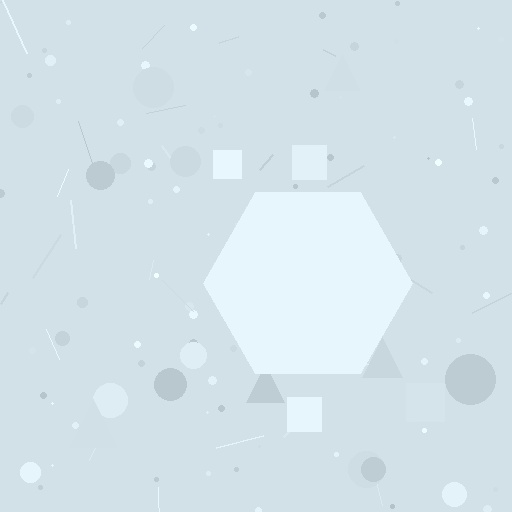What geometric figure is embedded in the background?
A hexagon is embedded in the background.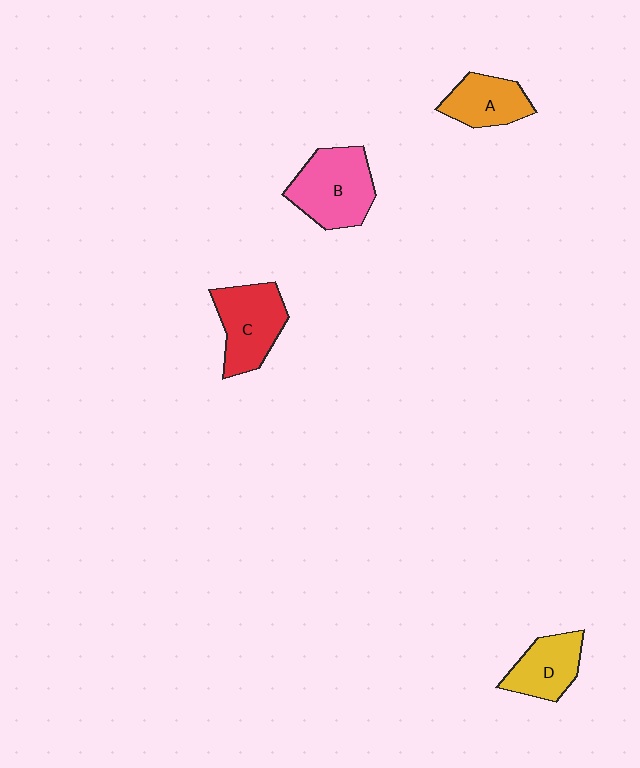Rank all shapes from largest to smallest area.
From largest to smallest: B (pink), C (red), D (yellow), A (orange).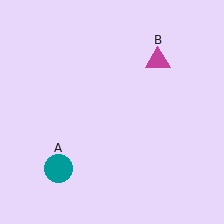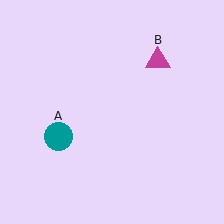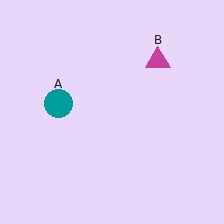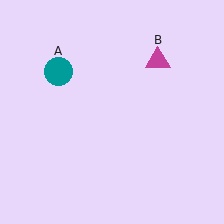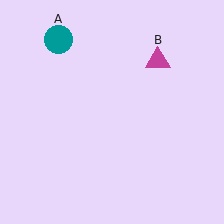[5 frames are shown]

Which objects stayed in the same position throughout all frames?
Magenta triangle (object B) remained stationary.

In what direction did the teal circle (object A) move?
The teal circle (object A) moved up.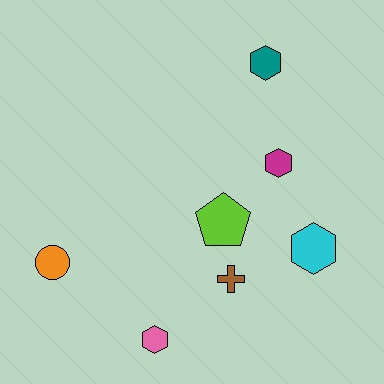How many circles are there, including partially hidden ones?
There is 1 circle.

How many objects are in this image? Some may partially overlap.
There are 7 objects.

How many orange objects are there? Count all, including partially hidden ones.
There is 1 orange object.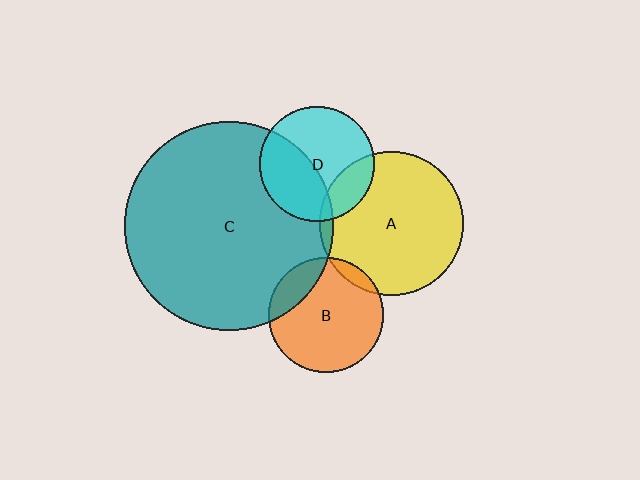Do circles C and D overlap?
Yes.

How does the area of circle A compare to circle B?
Approximately 1.6 times.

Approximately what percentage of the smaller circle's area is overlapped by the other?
Approximately 40%.